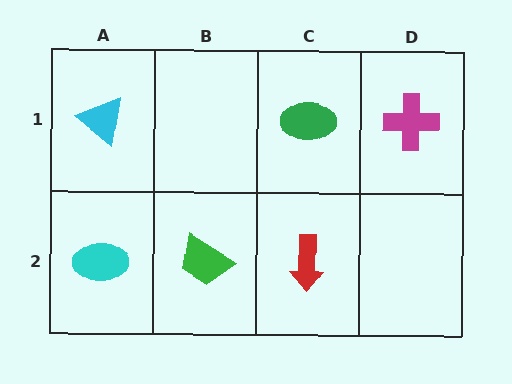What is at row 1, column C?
A green ellipse.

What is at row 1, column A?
A cyan triangle.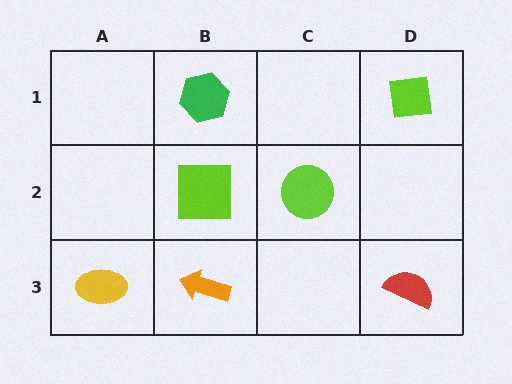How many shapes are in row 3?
3 shapes.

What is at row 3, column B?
An orange arrow.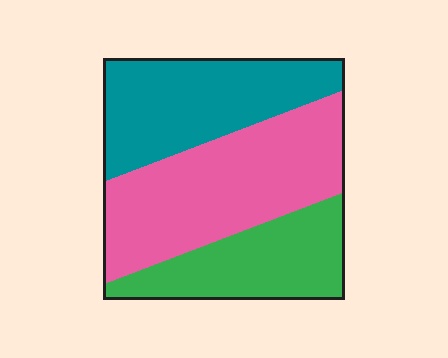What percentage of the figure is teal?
Teal covers around 30% of the figure.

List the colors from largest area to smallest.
From largest to smallest: pink, teal, green.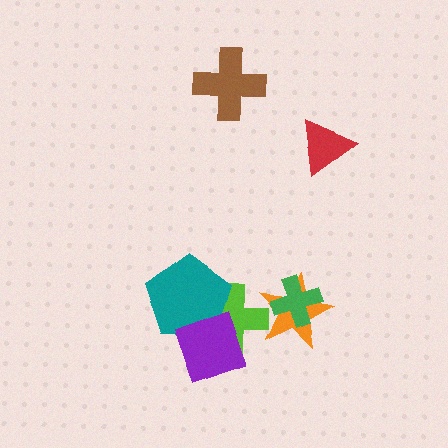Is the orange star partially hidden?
Yes, it is partially covered by another shape.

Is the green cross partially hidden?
No, no other shape covers it.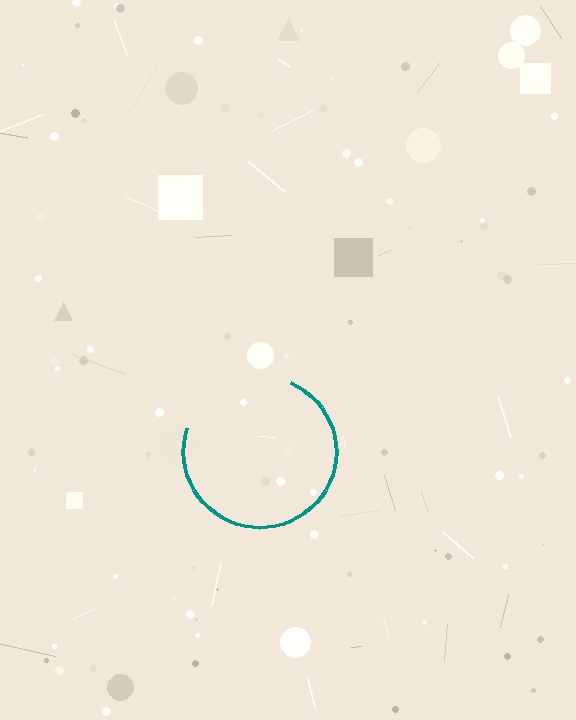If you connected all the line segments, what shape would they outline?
They would outline a circle.